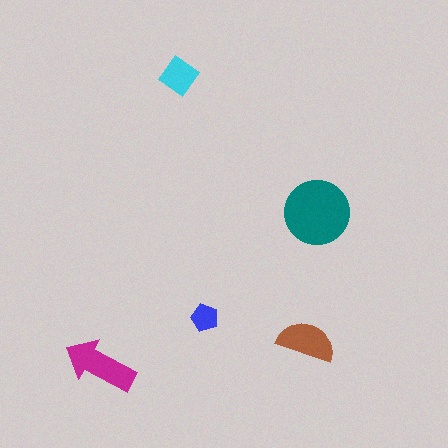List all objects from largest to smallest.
The teal circle, the magenta arrow, the brown semicircle, the cyan diamond, the blue pentagon.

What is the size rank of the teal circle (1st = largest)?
1st.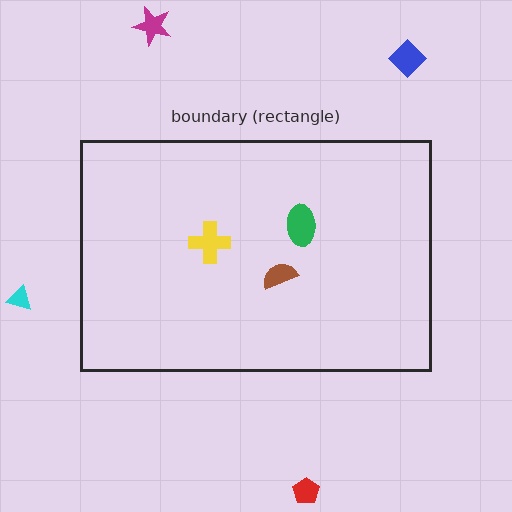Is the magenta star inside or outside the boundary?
Outside.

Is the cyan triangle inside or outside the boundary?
Outside.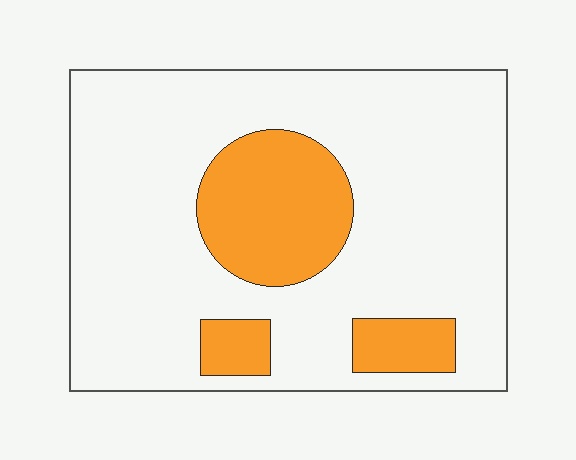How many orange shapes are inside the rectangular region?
3.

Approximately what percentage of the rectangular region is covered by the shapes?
Approximately 20%.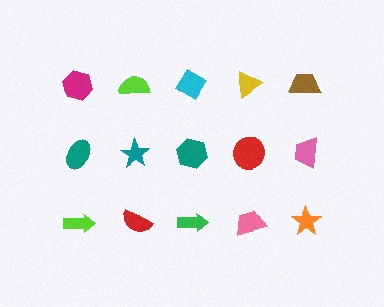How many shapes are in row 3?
5 shapes.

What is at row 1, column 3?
A cyan diamond.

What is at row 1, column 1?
A magenta hexagon.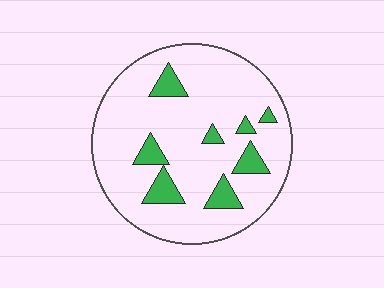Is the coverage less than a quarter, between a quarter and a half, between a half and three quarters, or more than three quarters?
Less than a quarter.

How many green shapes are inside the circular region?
8.